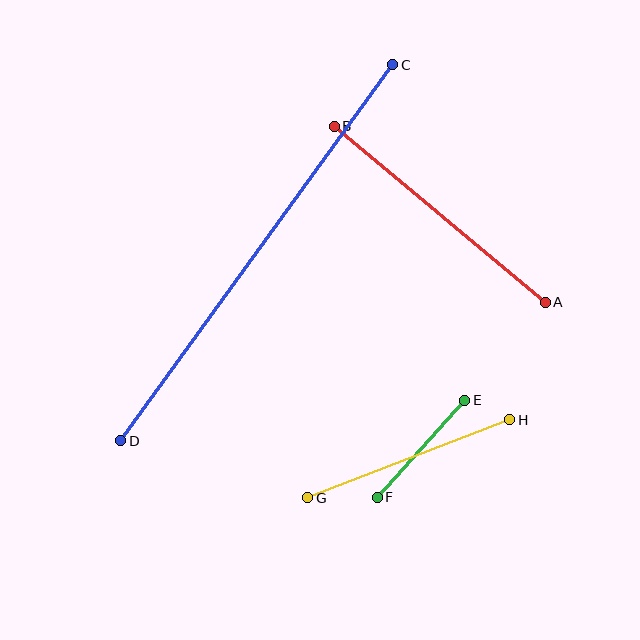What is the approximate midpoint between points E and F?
The midpoint is at approximately (421, 449) pixels.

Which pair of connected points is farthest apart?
Points C and D are farthest apart.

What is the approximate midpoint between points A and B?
The midpoint is at approximately (440, 214) pixels.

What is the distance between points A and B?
The distance is approximately 275 pixels.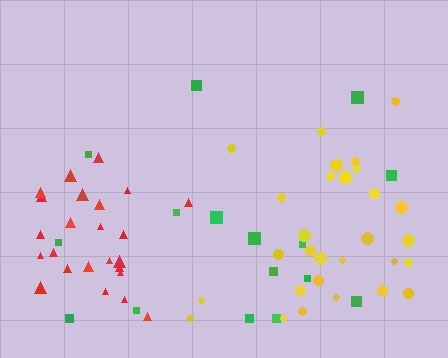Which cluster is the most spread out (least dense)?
Green.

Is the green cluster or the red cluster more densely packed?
Red.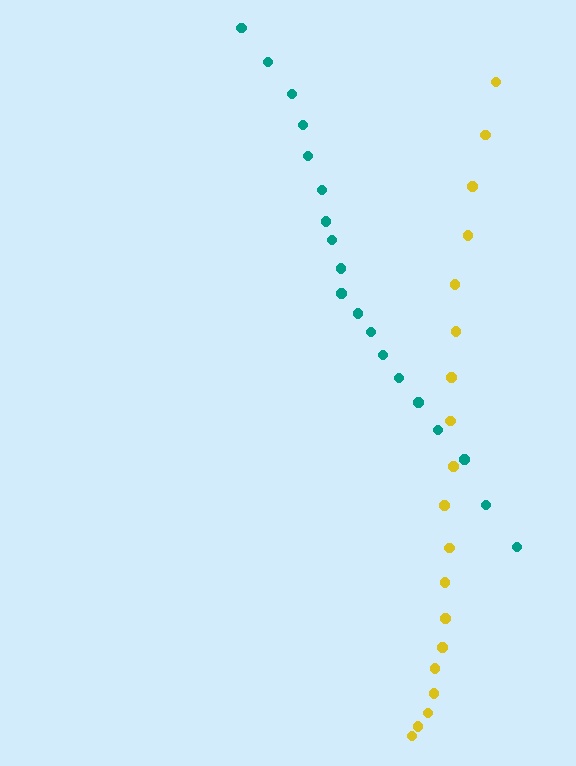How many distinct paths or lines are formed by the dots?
There are 2 distinct paths.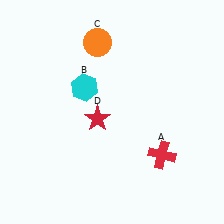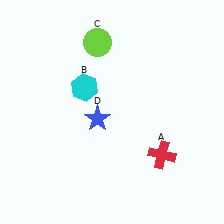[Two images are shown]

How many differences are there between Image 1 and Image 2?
There are 2 differences between the two images.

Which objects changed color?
C changed from orange to lime. D changed from red to blue.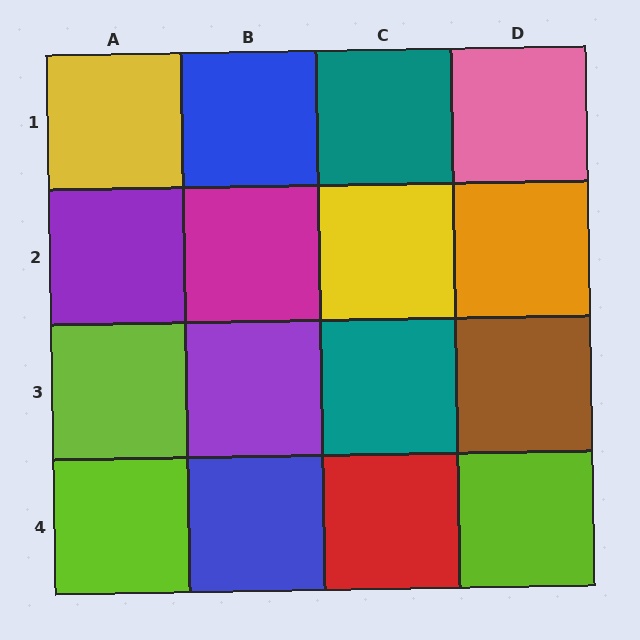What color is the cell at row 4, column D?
Lime.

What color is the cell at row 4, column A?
Lime.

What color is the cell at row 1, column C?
Teal.